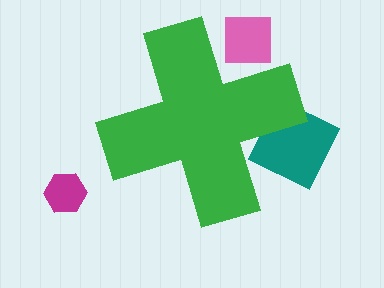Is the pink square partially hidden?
Yes, the pink square is partially hidden behind the green cross.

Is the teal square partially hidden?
Yes, the teal square is partially hidden behind the green cross.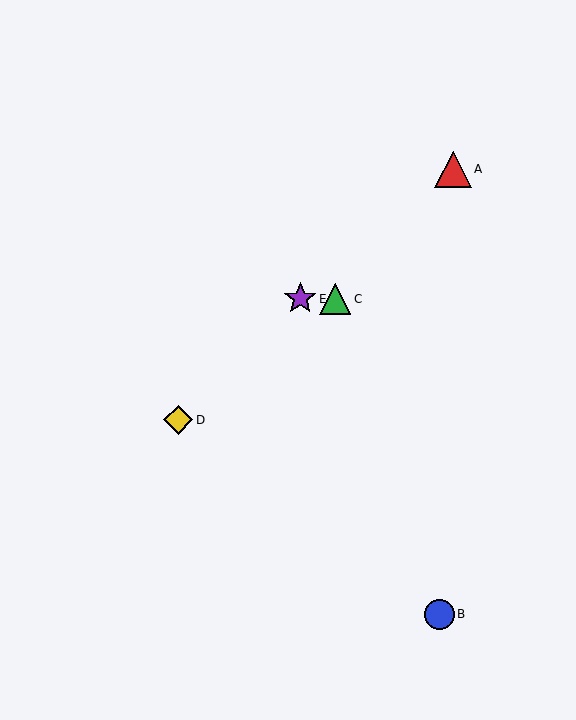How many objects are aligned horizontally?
2 objects (C, E) are aligned horizontally.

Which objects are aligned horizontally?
Objects C, E are aligned horizontally.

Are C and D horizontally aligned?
No, C is at y≈299 and D is at y≈420.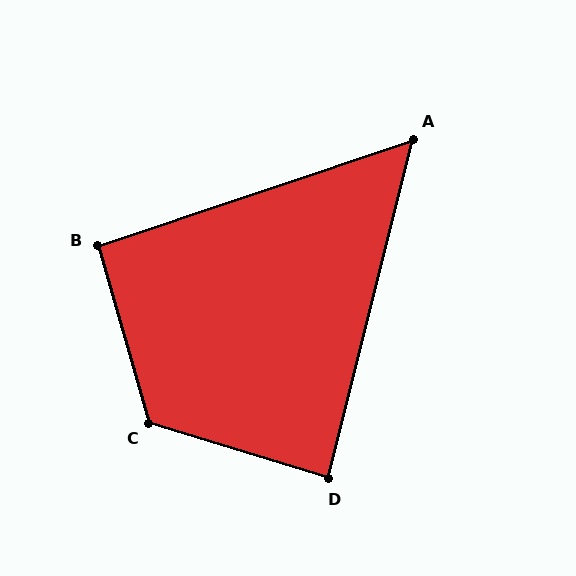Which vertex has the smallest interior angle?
A, at approximately 57 degrees.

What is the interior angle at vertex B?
Approximately 93 degrees (approximately right).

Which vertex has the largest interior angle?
C, at approximately 123 degrees.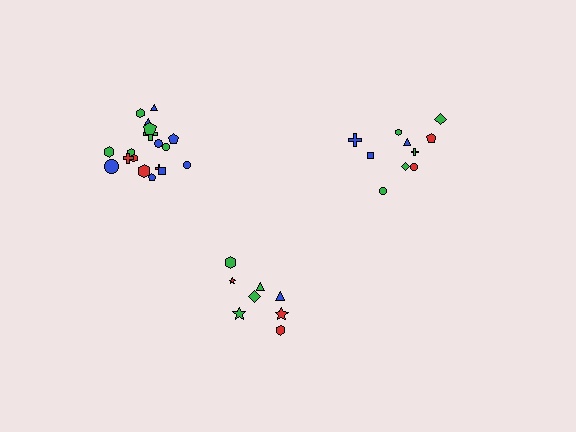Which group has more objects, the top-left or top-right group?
The top-left group.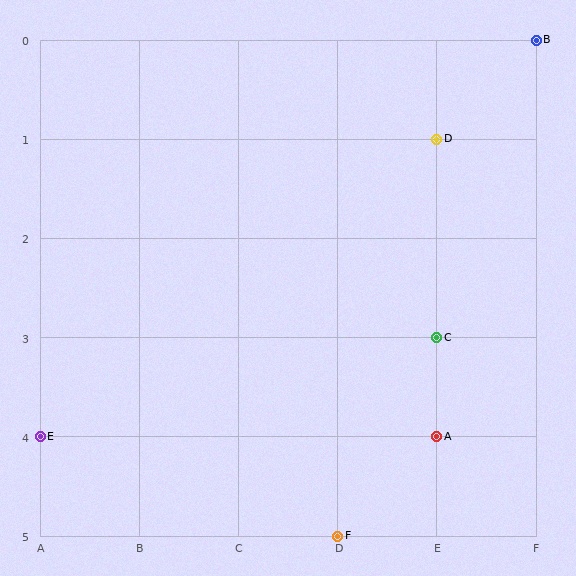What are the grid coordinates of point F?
Point F is at grid coordinates (D, 5).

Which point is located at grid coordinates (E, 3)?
Point C is at (E, 3).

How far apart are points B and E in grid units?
Points B and E are 5 columns and 4 rows apart (about 6.4 grid units diagonally).